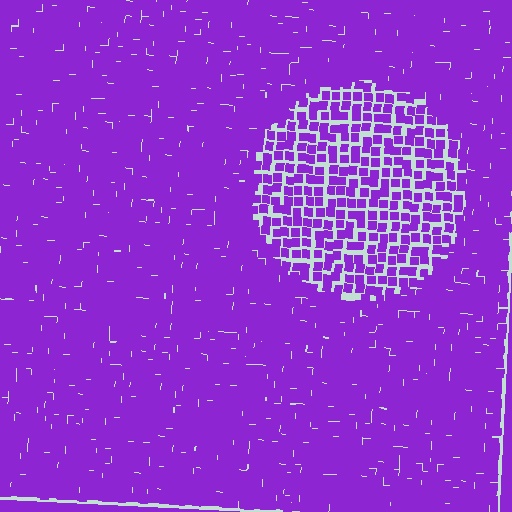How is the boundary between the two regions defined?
The boundary is defined by a change in element density (approximately 2.0x ratio). All elements are the same color, size, and shape.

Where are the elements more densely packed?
The elements are more densely packed outside the circle boundary.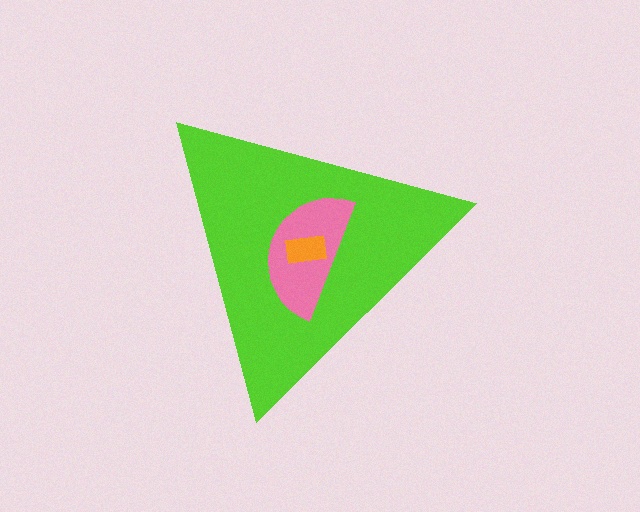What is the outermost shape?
The lime triangle.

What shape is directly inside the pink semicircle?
The orange rectangle.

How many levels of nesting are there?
3.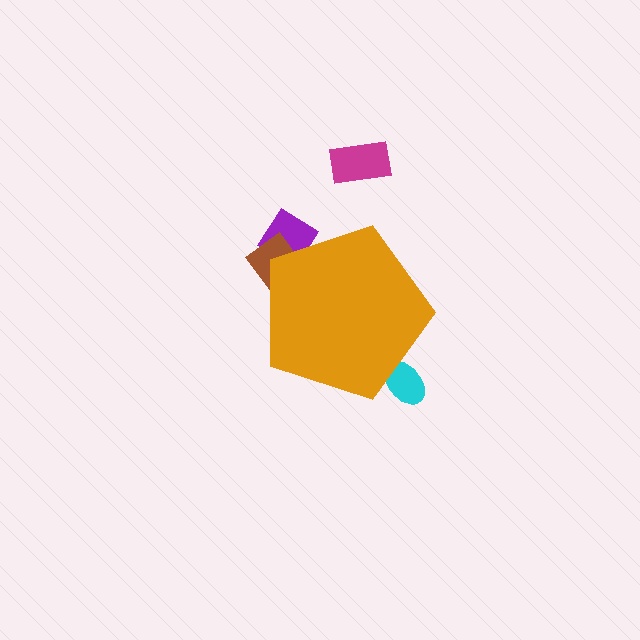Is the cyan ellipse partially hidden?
Yes, the cyan ellipse is partially hidden behind the orange pentagon.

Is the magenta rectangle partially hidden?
No, the magenta rectangle is fully visible.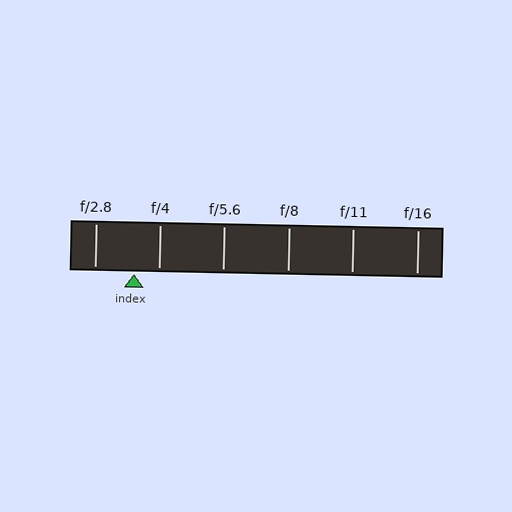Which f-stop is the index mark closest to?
The index mark is closest to f/4.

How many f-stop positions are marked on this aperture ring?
There are 6 f-stop positions marked.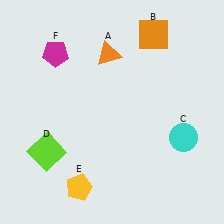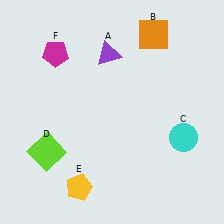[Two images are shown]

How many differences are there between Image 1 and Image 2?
There is 1 difference between the two images.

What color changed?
The triangle (A) changed from orange in Image 1 to purple in Image 2.